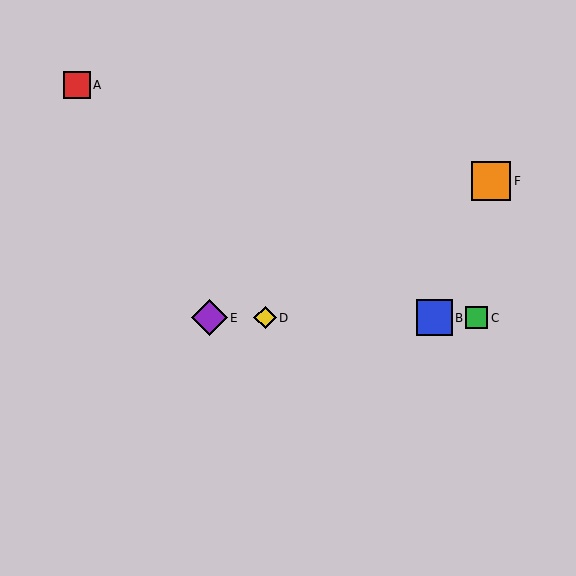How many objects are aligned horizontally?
4 objects (B, C, D, E) are aligned horizontally.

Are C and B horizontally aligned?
Yes, both are at y≈318.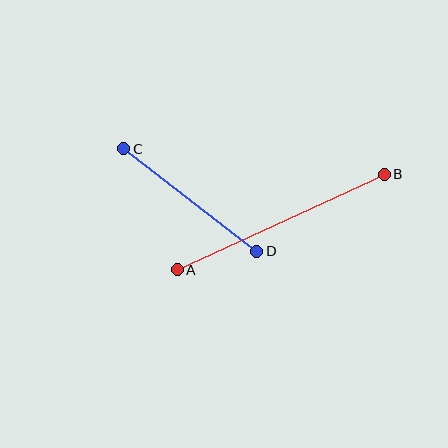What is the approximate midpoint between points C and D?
The midpoint is at approximately (190, 200) pixels.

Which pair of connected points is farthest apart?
Points A and B are farthest apart.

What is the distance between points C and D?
The distance is approximately 168 pixels.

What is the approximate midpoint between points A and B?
The midpoint is at approximately (281, 222) pixels.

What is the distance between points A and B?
The distance is approximately 228 pixels.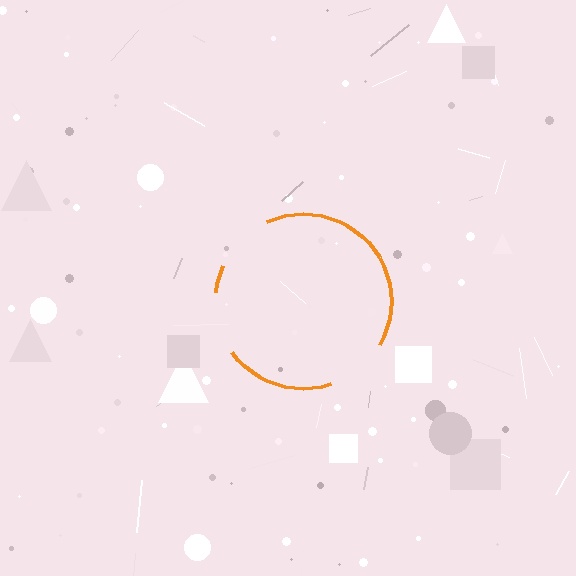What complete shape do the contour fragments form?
The contour fragments form a circle.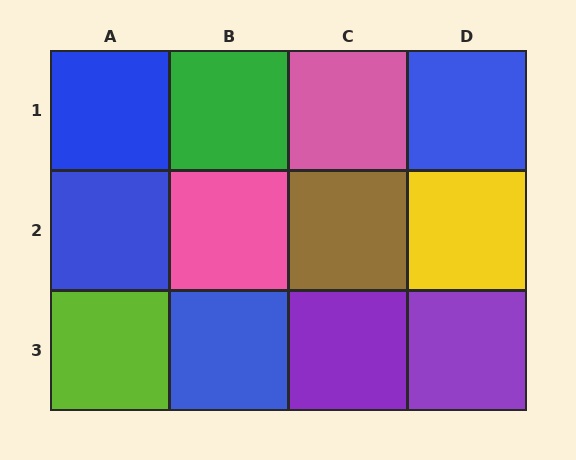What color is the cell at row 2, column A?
Blue.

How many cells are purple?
2 cells are purple.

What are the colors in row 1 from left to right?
Blue, green, pink, blue.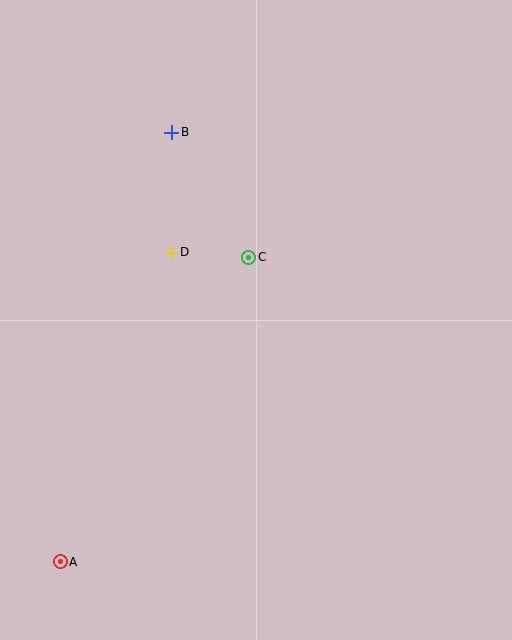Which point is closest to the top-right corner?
Point B is closest to the top-right corner.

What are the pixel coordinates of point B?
Point B is at (172, 132).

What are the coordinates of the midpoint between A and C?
The midpoint between A and C is at (154, 410).